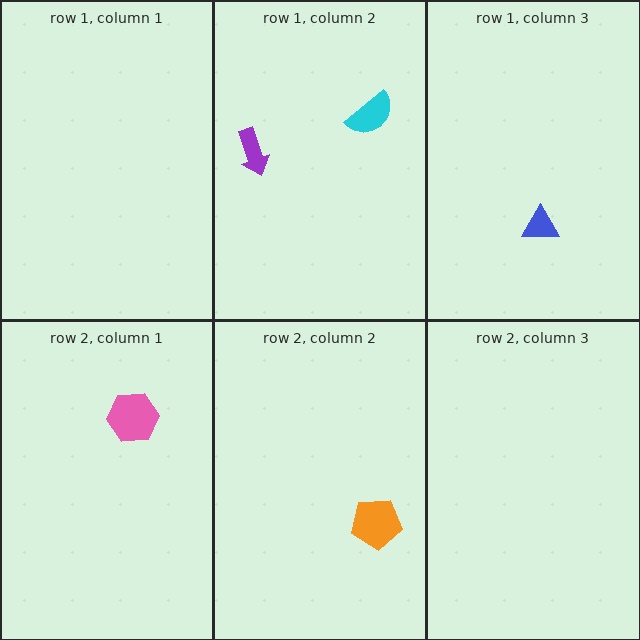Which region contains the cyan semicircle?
The row 1, column 2 region.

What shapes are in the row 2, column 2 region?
The orange pentagon.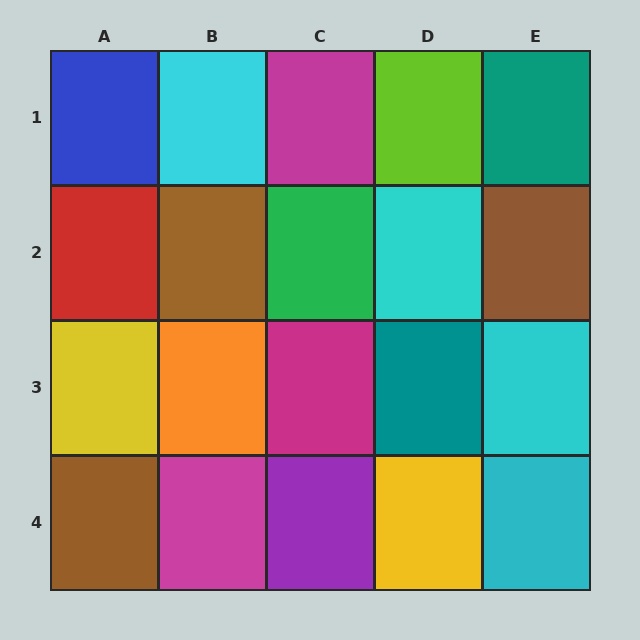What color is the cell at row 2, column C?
Green.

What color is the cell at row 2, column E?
Brown.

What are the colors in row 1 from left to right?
Blue, cyan, magenta, lime, teal.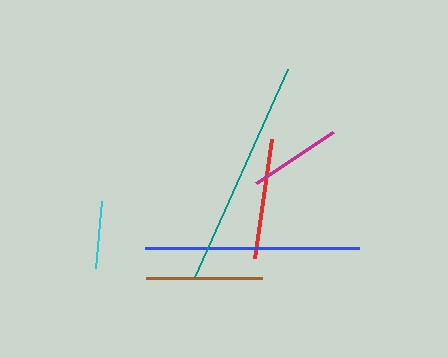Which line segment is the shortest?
The cyan line is the shortest at approximately 66 pixels.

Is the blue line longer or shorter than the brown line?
The blue line is longer than the brown line.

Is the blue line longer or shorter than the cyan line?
The blue line is longer than the cyan line.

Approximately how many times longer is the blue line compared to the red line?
The blue line is approximately 1.8 times the length of the red line.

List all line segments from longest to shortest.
From longest to shortest: teal, blue, red, brown, magenta, cyan.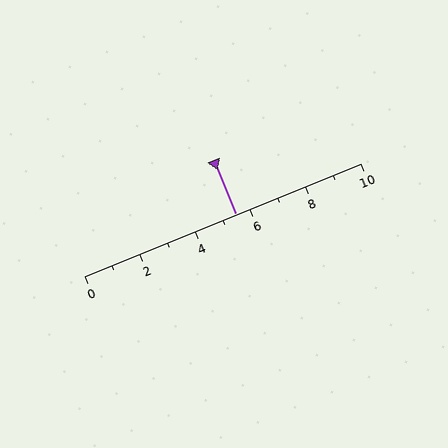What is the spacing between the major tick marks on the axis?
The major ticks are spaced 2 apart.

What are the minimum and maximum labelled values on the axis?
The axis runs from 0 to 10.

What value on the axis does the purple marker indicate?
The marker indicates approximately 5.5.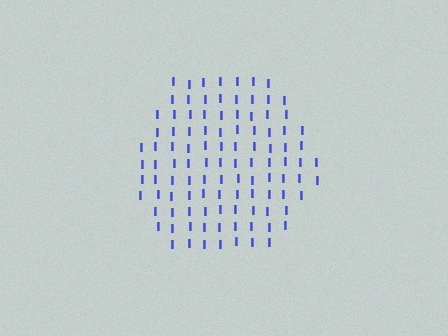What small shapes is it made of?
It is made of small letter I's.